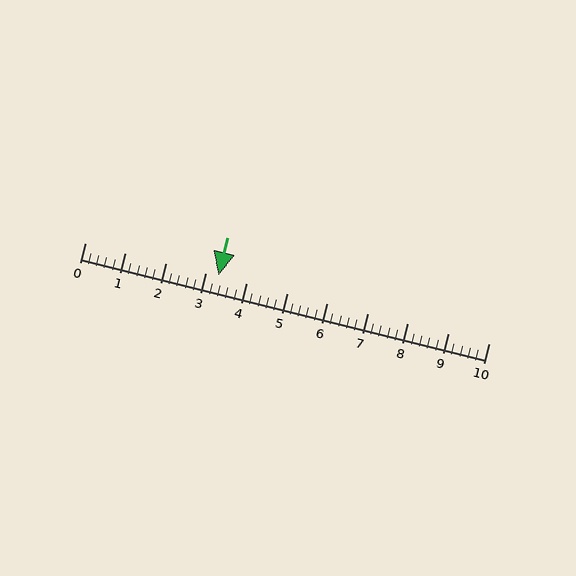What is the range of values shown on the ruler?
The ruler shows values from 0 to 10.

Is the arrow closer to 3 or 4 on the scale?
The arrow is closer to 3.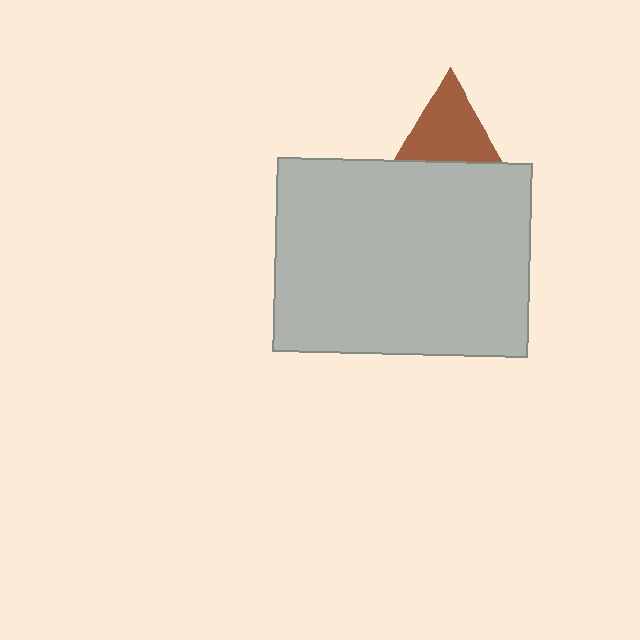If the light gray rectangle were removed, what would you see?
You would see the complete brown triangle.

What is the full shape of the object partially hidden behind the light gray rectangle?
The partially hidden object is a brown triangle.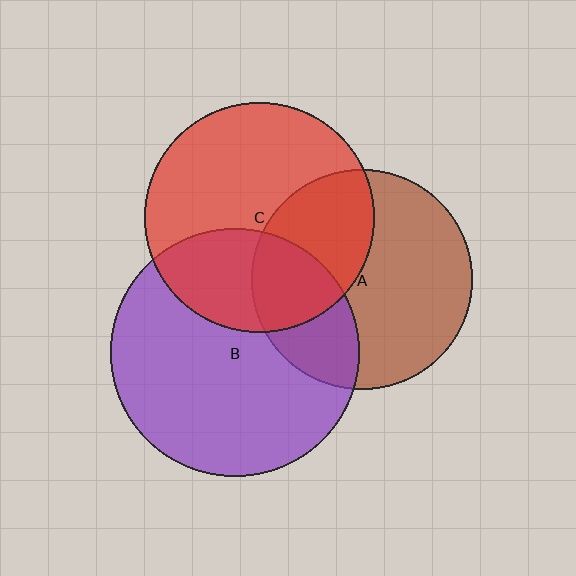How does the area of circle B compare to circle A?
Approximately 1.3 times.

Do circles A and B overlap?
Yes.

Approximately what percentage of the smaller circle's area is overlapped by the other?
Approximately 30%.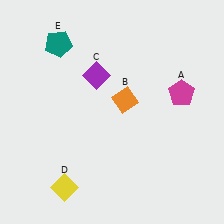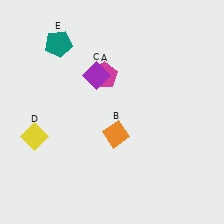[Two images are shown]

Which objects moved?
The objects that moved are: the magenta pentagon (A), the orange diamond (B), the yellow diamond (D).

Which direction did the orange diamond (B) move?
The orange diamond (B) moved down.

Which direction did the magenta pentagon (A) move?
The magenta pentagon (A) moved left.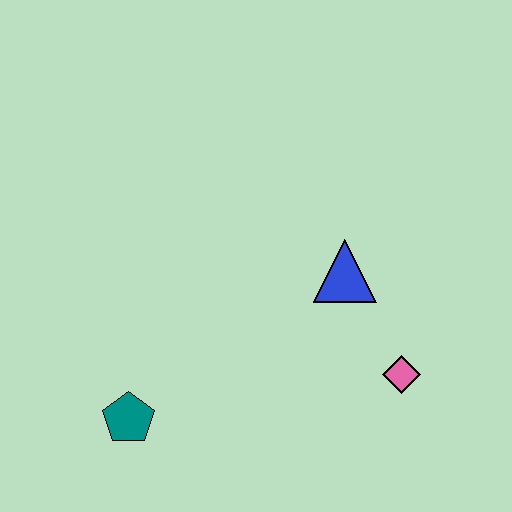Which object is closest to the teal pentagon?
The blue triangle is closest to the teal pentagon.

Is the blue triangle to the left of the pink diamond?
Yes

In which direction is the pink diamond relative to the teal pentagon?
The pink diamond is to the right of the teal pentagon.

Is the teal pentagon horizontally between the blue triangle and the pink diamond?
No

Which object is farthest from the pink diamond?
The teal pentagon is farthest from the pink diamond.